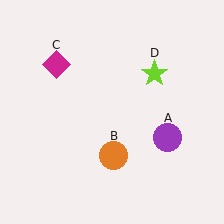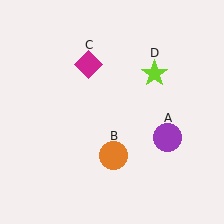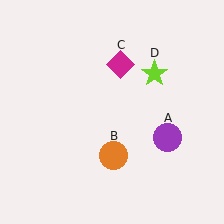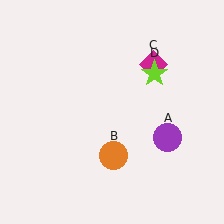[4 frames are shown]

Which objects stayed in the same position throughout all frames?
Purple circle (object A) and orange circle (object B) and lime star (object D) remained stationary.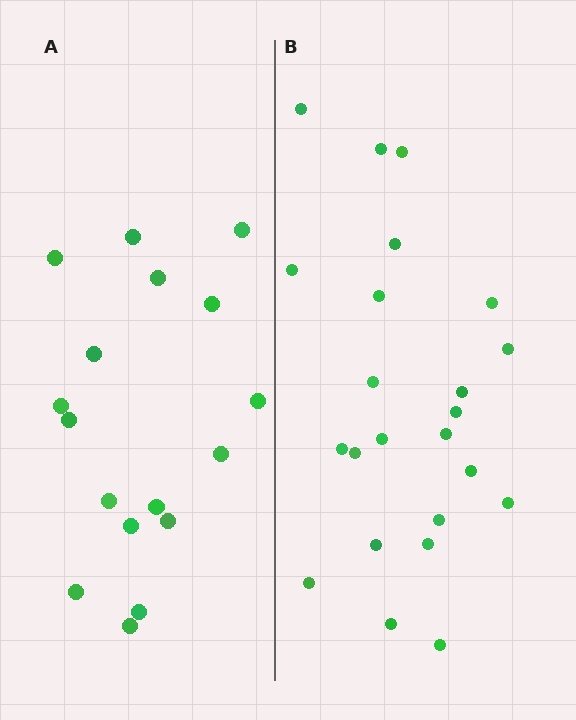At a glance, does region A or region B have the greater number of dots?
Region B (the right region) has more dots.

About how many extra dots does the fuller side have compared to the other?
Region B has about 6 more dots than region A.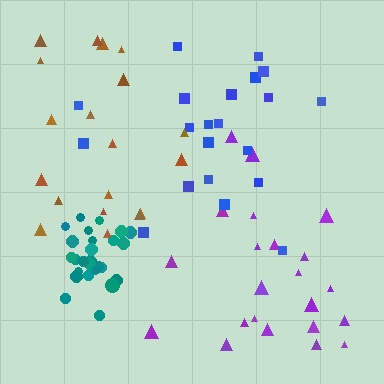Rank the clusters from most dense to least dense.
teal, brown, purple, blue.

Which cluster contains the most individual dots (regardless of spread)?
Teal (26).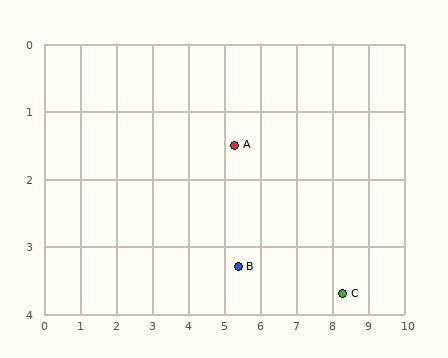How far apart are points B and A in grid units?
Points B and A are about 1.8 grid units apart.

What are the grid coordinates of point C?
Point C is at approximately (8.3, 3.7).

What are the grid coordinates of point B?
Point B is at approximately (5.4, 3.3).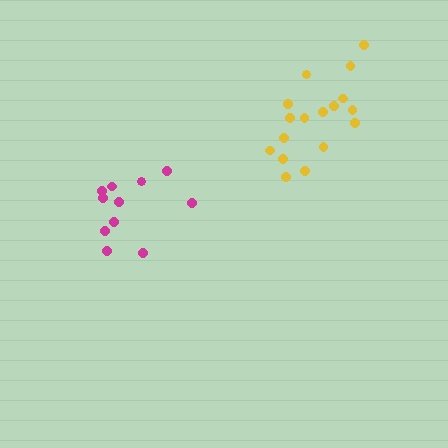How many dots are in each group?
Group 1: 11 dots, Group 2: 17 dots (28 total).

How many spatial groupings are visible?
There are 2 spatial groupings.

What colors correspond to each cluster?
The clusters are colored: magenta, yellow.